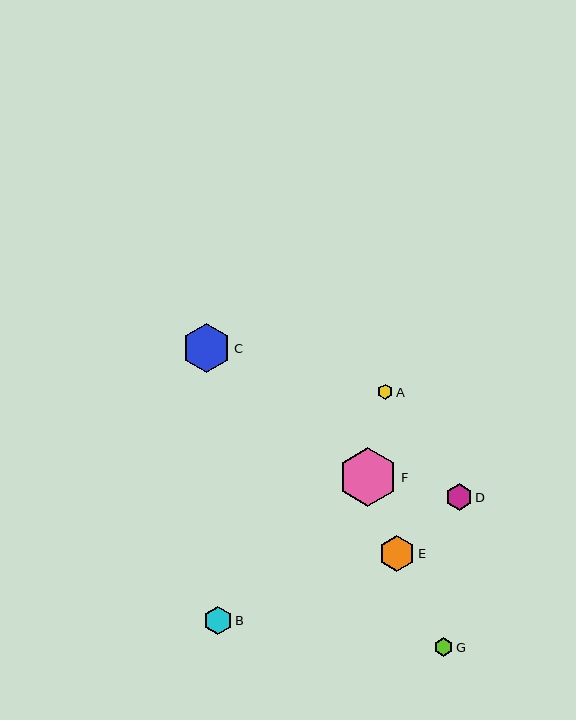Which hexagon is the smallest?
Hexagon A is the smallest with a size of approximately 15 pixels.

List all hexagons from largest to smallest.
From largest to smallest: F, C, E, B, D, G, A.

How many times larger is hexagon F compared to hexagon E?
Hexagon F is approximately 1.6 times the size of hexagon E.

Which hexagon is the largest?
Hexagon F is the largest with a size of approximately 60 pixels.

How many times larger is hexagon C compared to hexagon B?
Hexagon C is approximately 1.7 times the size of hexagon B.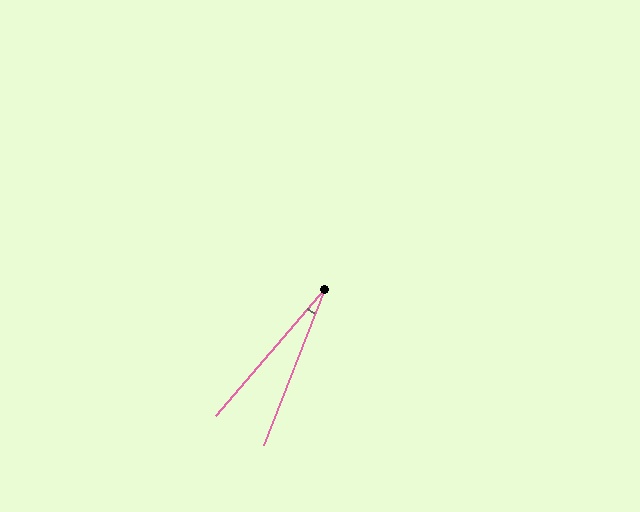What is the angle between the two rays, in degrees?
Approximately 19 degrees.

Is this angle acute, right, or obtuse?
It is acute.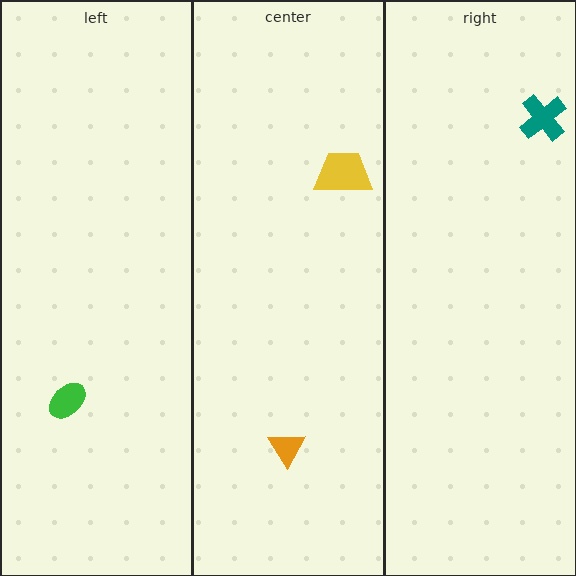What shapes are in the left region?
The green ellipse.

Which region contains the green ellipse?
The left region.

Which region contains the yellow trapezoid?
The center region.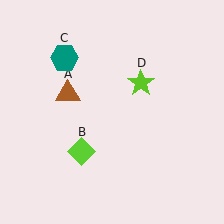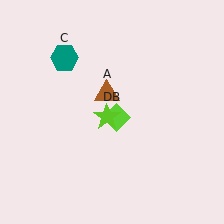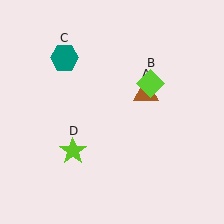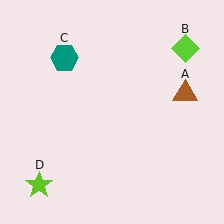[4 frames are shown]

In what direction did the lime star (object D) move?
The lime star (object D) moved down and to the left.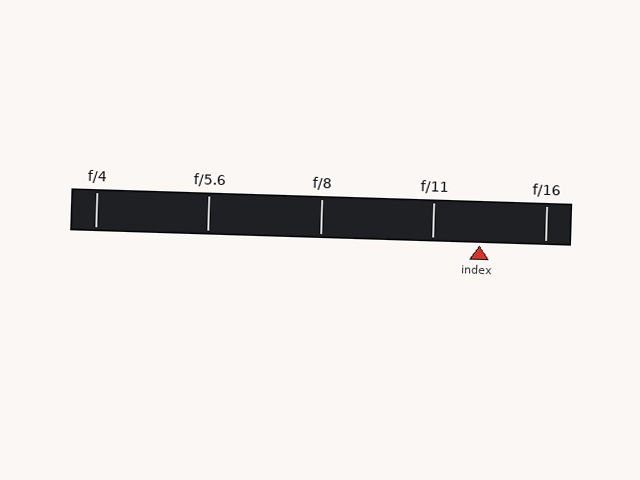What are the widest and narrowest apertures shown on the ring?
The widest aperture shown is f/4 and the narrowest is f/16.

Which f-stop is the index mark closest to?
The index mark is closest to f/11.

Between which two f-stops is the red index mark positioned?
The index mark is between f/11 and f/16.